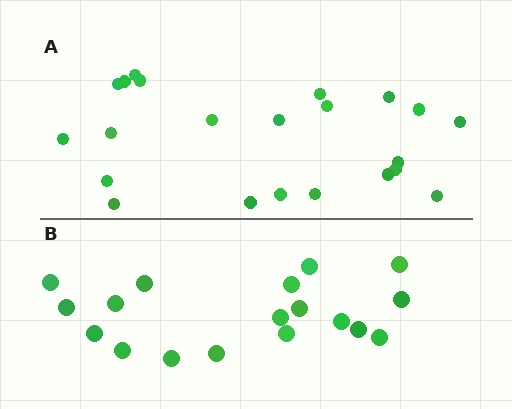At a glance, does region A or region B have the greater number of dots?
Region A (the top region) has more dots.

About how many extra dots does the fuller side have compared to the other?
Region A has about 4 more dots than region B.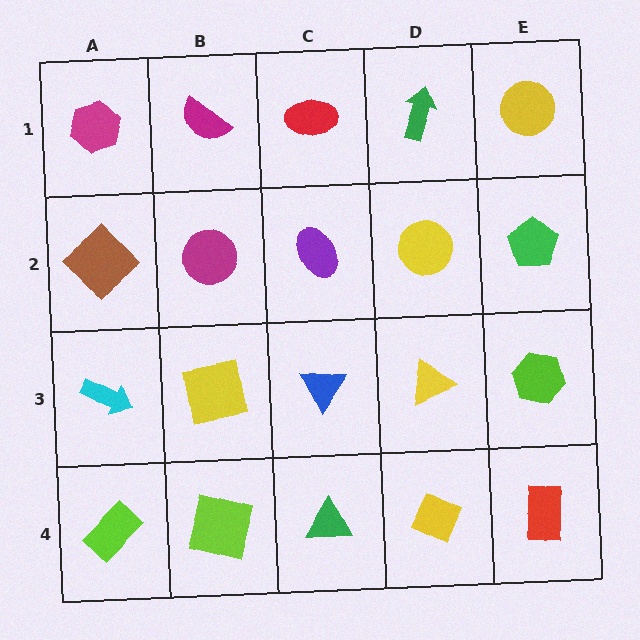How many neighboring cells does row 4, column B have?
3.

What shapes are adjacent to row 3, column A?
A brown diamond (row 2, column A), a lime rectangle (row 4, column A), a yellow square (row 3, column B).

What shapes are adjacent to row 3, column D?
A yellow circle (row 2, column D), a yellow diamond (row 4, column D), a blue triangle (row 3, column C), a lime hexagon (row 3, column E).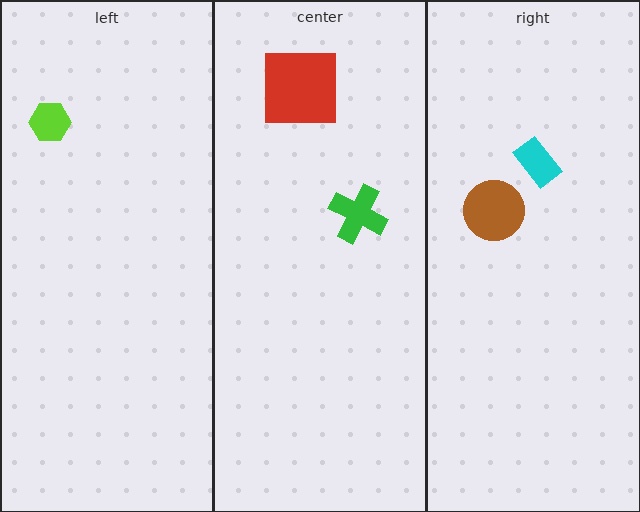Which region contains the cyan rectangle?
The right region.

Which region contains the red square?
The center region.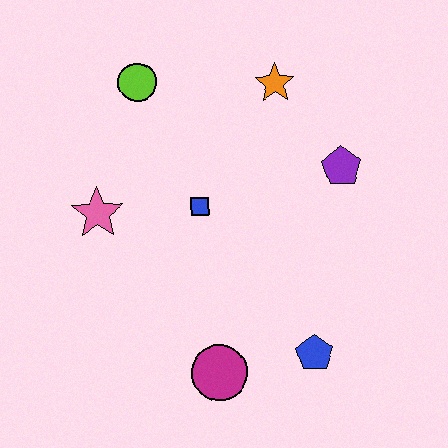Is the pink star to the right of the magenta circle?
No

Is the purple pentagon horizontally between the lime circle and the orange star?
No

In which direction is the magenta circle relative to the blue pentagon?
The magenta circle is to the left of the blue pentagon.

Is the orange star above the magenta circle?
Yes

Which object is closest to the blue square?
The pink star is closest to the blue square.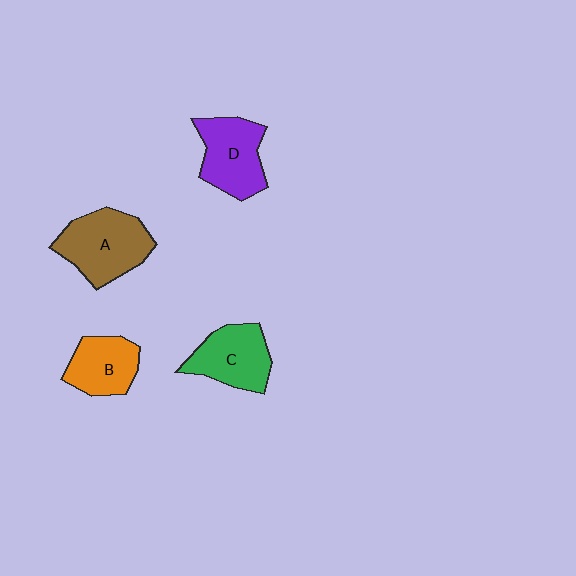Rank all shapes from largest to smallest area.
From largest to smallest: A (brown), D (purple), C (green), B (orange).